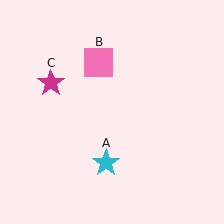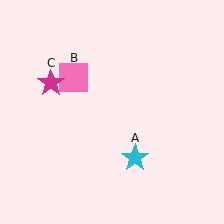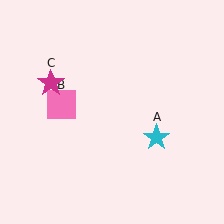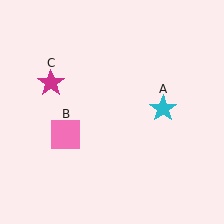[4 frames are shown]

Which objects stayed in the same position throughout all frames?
Magenta star (object C) remained stationary.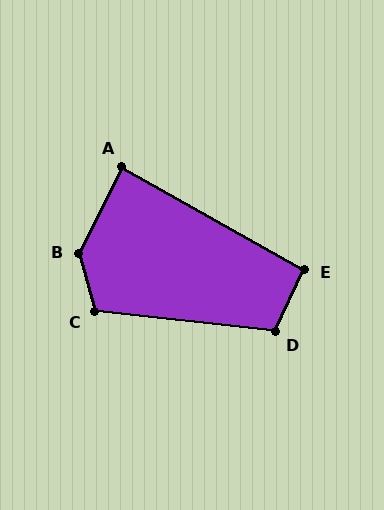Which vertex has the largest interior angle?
B, at approximately 139 degrees.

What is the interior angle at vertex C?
Approximately 111 degrees (obtuse).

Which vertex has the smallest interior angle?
A, at approximately 87 degrees.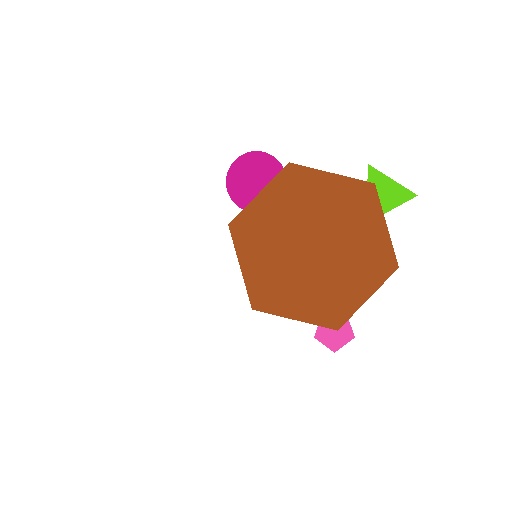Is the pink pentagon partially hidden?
Yes, the pink pentagon is partially hidden behind the brown hexagon.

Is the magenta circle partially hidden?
Yes, the magenta circle is partially hidden behind the brown hexagon.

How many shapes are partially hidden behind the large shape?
3 shapes are partially hidden.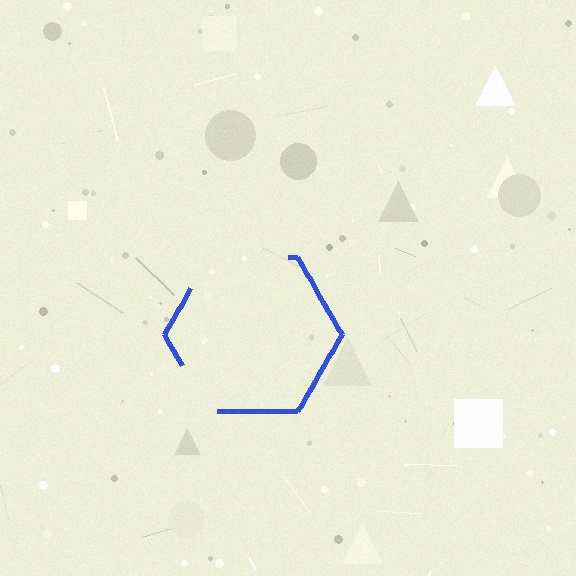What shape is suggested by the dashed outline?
The dashed outline suggests a hexagon.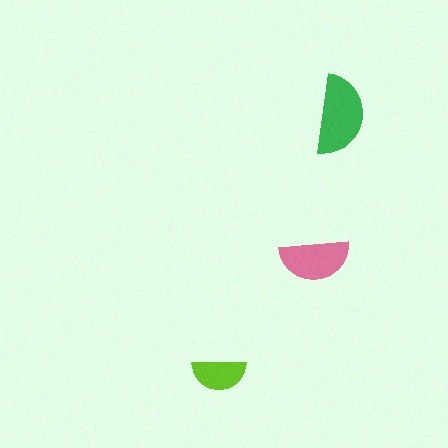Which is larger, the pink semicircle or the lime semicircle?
The pink one.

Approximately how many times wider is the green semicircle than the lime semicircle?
About 1.5 times wider.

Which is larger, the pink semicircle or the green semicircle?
The green one.